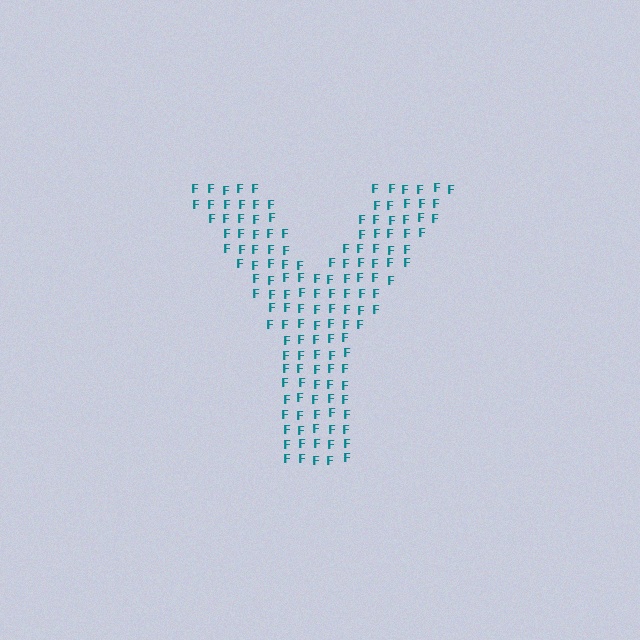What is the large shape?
The large shape is the letter Y.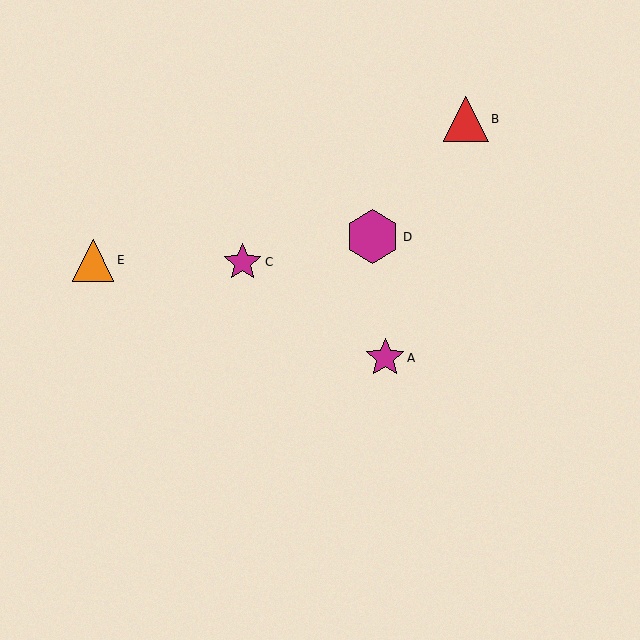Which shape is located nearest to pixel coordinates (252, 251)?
The magenta star (labeled C) at (243, 262) is nearest to that location.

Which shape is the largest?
The magenta hexagon (labeled D) is the largest.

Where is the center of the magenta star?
The center of the magenta star is at (243, 262).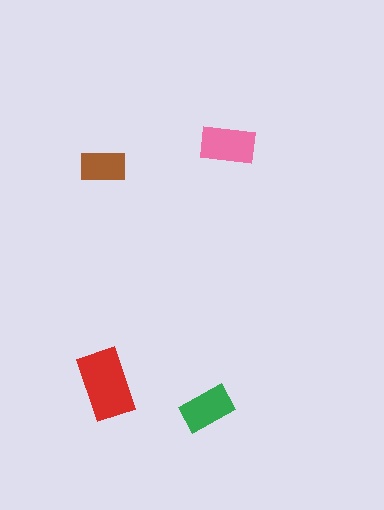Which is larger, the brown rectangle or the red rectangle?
The red one.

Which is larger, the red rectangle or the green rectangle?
The red one.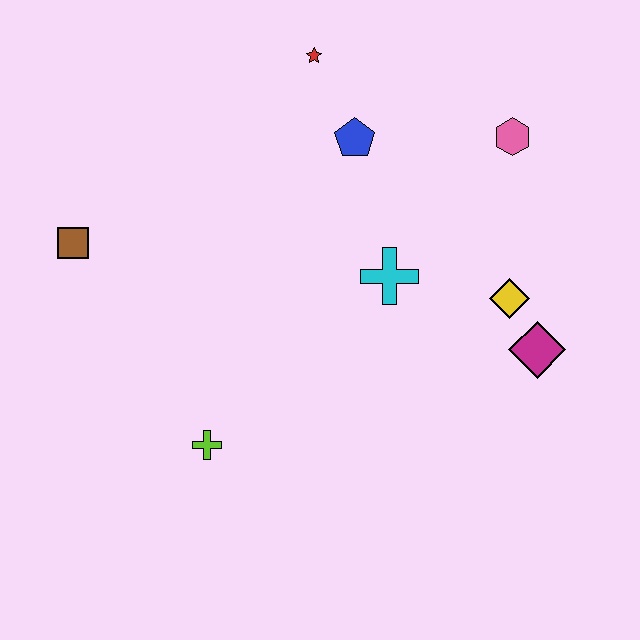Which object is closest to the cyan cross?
The yellow diamond is closest to the cyan cross.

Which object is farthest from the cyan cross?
The brown square is farthest from the cyan cross.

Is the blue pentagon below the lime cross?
No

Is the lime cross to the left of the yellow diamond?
Yes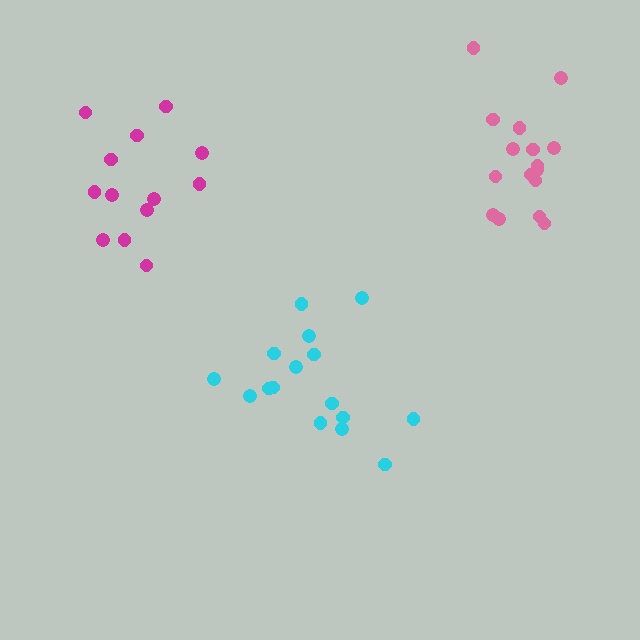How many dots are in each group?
Group 1: 16 dots, Group 2: 13 dots, Group 3: 16 dots (45 total).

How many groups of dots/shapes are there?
There are 3 groups.